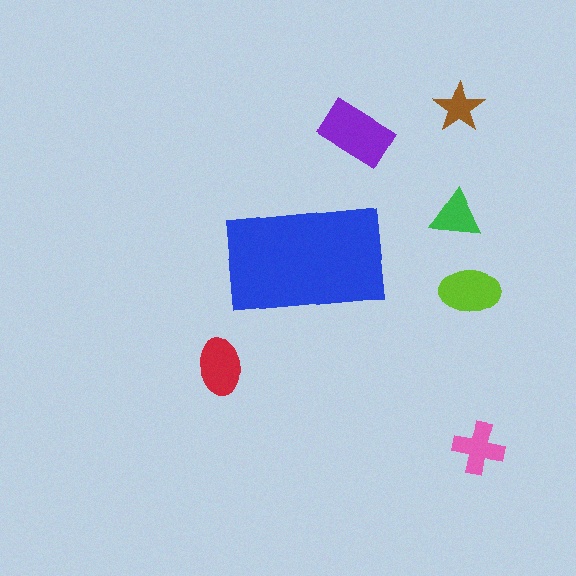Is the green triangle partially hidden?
No, the green triangle is fully visible.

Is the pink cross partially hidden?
No, the pink cross is fully visible.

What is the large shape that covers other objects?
A blue rectangle.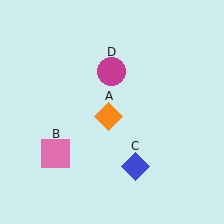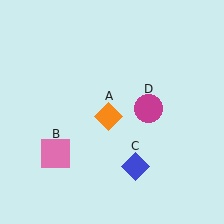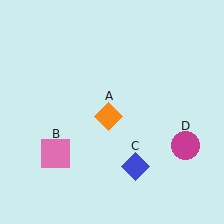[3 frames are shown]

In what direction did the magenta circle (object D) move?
The magenta circle (object D) moved down and to the right.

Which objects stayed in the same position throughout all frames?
Orange diamond (object A) and pink square (object B) and blue diamond (object C) remained stationary.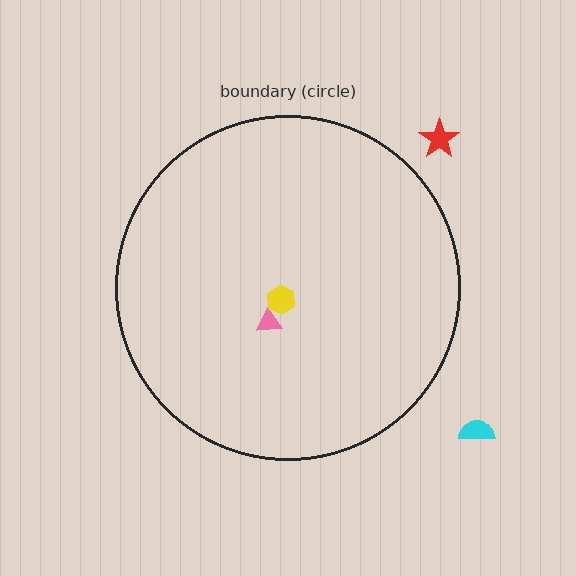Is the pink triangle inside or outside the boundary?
Inside.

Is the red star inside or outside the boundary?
Outside.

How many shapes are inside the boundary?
2 inside, 2 outside.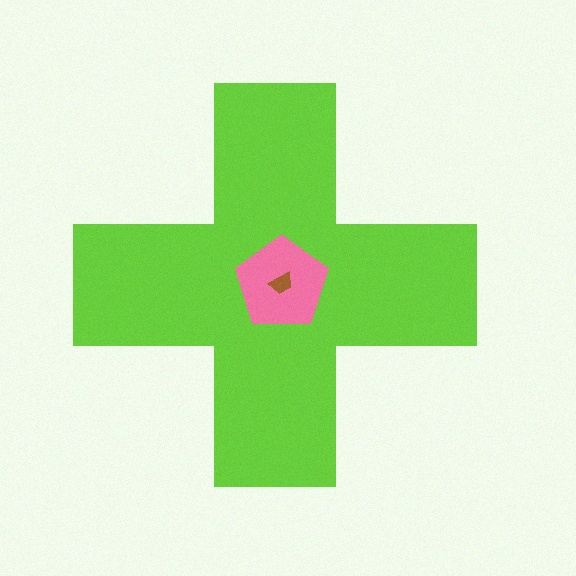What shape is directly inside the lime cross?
The pink pentagon.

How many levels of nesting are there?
3.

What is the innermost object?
The brown trapezoid.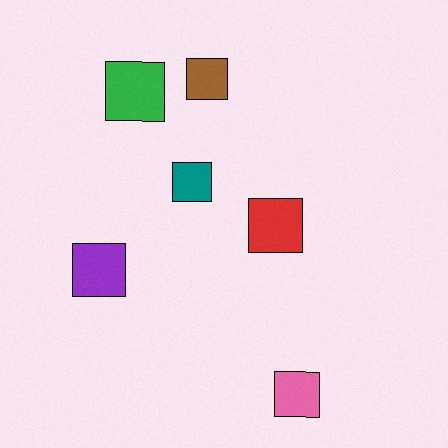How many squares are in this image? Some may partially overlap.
There are 6 squares.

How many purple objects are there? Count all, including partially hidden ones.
There is 1 purple object.